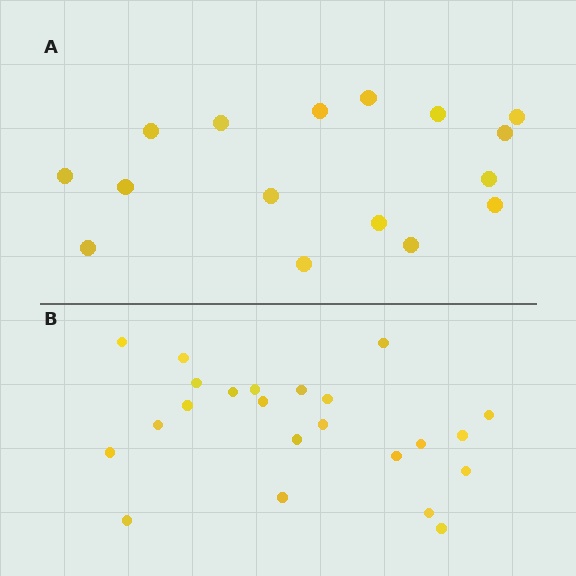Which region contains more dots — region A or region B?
Region B (the bottom region) has more dots.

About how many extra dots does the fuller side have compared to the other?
Region B has roughly 8 or so more dots than region A.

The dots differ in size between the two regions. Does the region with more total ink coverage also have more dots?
No. Region A has more total ink coverage because its dots are larger, but region B actually contains more individual dots. Total area can be misleading — the number of items is what matters here.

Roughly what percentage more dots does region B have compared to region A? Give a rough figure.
About 45% more.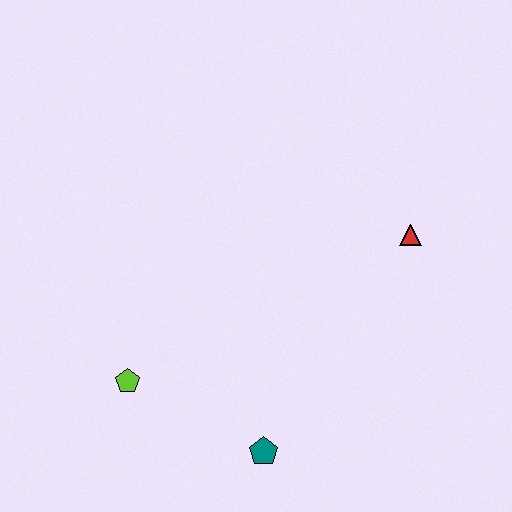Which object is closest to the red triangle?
The teal pentagon is closest to the red triangle.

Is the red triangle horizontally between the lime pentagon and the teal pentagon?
No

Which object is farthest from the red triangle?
The lime pentagon is farthest from the red triangle.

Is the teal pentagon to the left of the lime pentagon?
No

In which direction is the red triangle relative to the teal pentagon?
The red triangle is above the teal pentagon.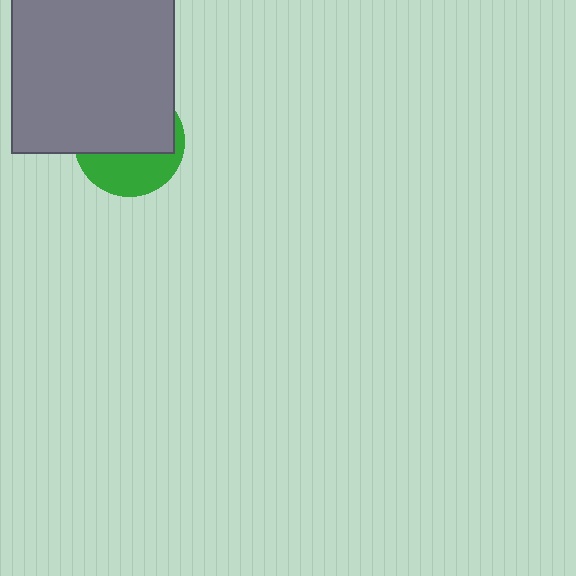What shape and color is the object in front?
The object in front is a gray square.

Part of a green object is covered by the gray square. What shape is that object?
It is a circle.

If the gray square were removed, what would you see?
You would see the complete green circle.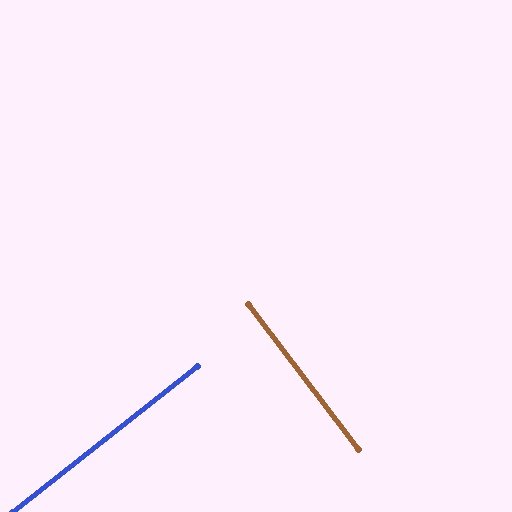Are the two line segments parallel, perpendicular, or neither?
Perpendicular — they meet at approximately 89°.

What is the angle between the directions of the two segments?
Approximately 89 degrees.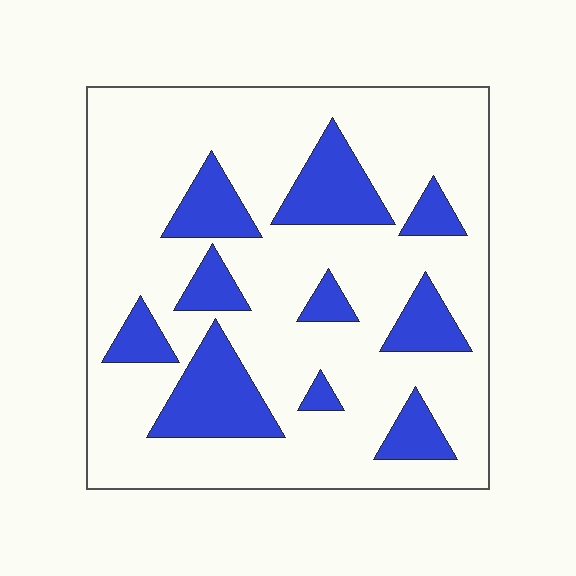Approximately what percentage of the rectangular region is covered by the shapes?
Approximately 25%.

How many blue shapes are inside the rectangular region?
10.